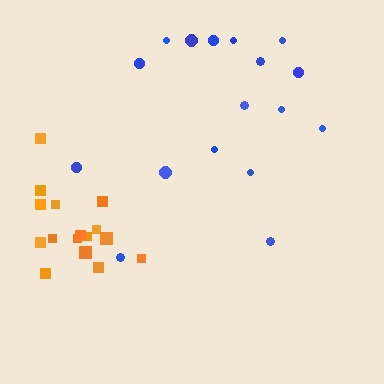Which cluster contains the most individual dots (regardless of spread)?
Blue (17).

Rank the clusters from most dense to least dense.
orange, blue.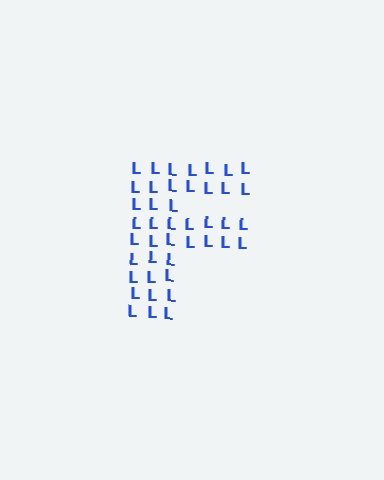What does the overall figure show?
The overall figure shows the letter F.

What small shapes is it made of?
It is made of small letter L's.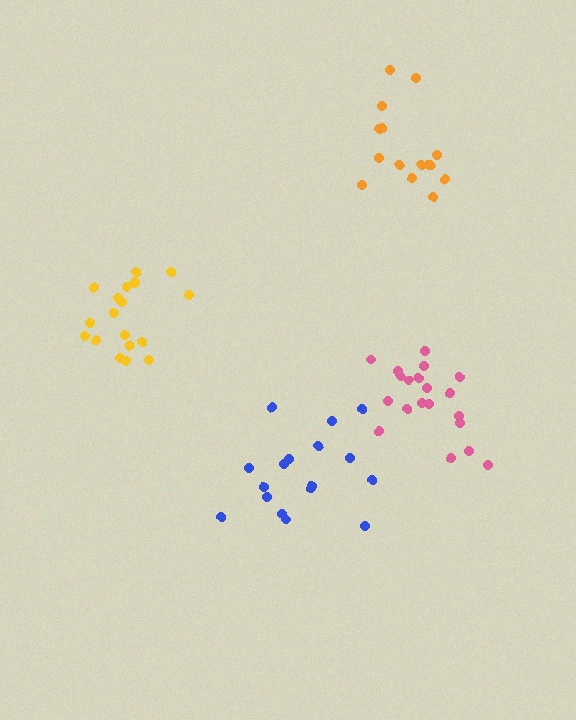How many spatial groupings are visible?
There are 4 spatial groupings.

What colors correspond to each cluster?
The clusters are colored: yellow, blue, pink, orange.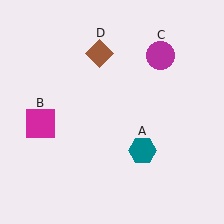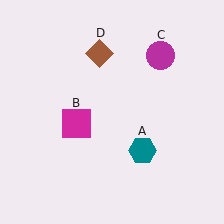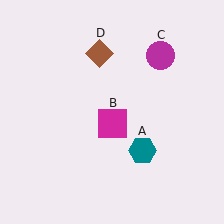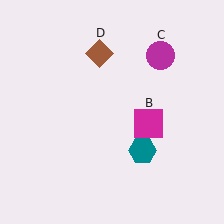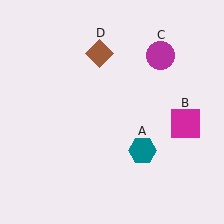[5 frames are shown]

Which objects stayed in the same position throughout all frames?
Teal hexagon (object A) and magenta circle (object C) and brown diamond (object D) remained stationary.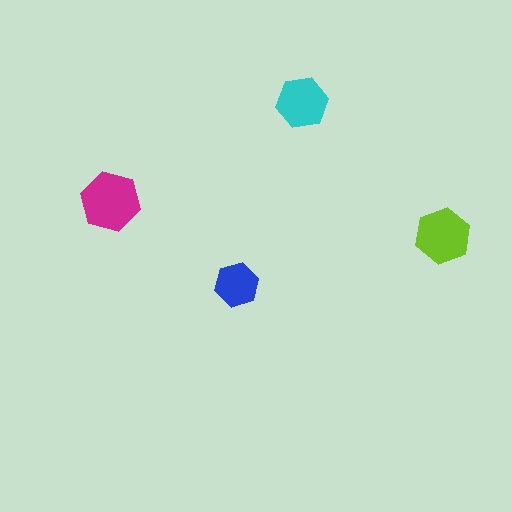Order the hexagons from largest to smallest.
the magenta one, the lime one, the cyan one, the blue one.